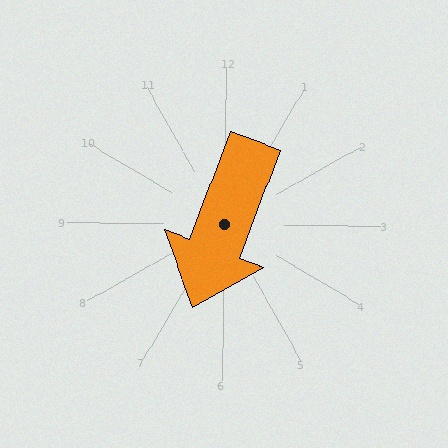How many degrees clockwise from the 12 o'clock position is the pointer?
Approximately 200 degrees.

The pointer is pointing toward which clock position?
Roughly 7 o'clock.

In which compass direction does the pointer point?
South.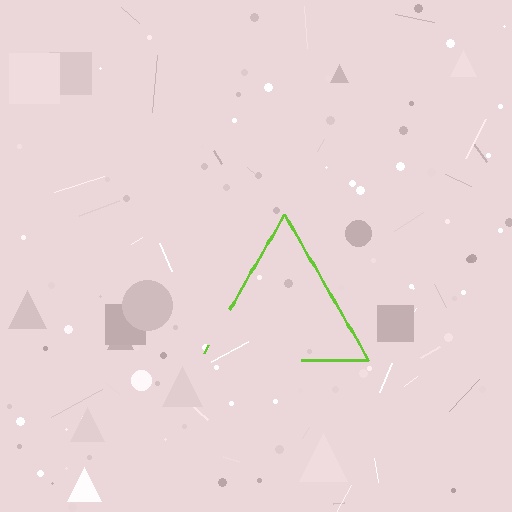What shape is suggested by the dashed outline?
The dashed outline suggests a triangle.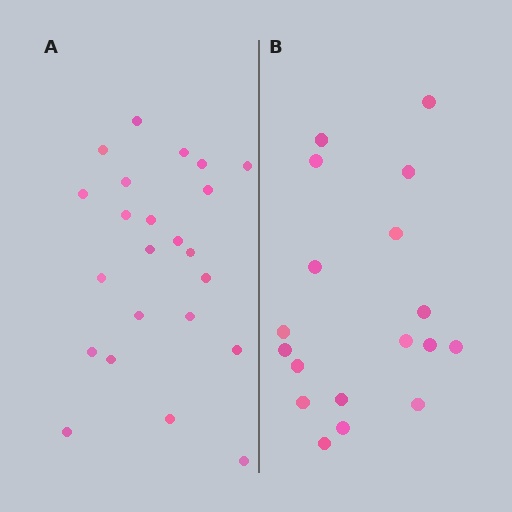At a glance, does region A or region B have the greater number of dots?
Region A (the left region) has more dots.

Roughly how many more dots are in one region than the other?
Region A has about 5 more dots than region B.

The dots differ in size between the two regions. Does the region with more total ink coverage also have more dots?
No. Region B has more total ink coverage because its dots are larger, but region A actually contains more individual dots. Total area can be misleading — the number of items is what matters here.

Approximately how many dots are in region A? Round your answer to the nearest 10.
About 20 dots. (The exact count is 23, which rounds to 20.)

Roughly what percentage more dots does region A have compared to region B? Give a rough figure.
About 30% more.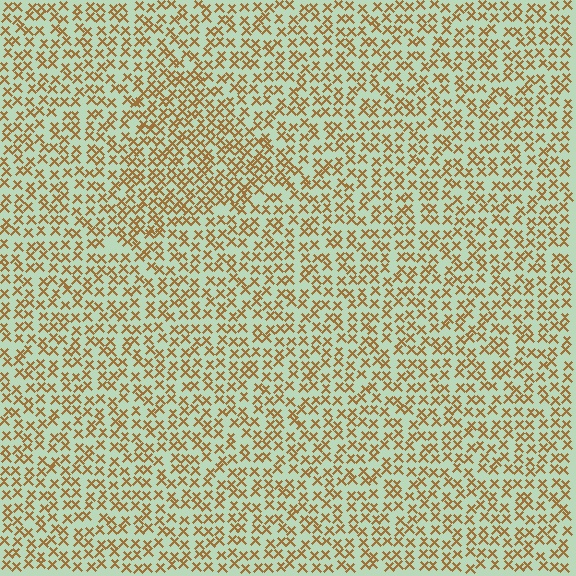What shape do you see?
I see a triangle.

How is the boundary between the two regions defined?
The boundary is defined by a change in element density (approximately 1.5x ratio). All elements are the same color, size, and shape.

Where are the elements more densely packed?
The elements are more densely packed inside the triangle boundary.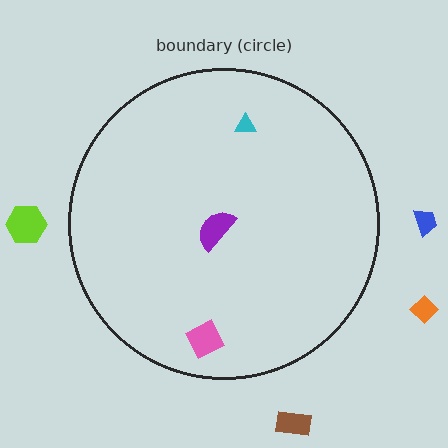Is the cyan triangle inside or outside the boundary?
Inside.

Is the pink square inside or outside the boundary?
Inside.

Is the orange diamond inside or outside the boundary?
Outside.